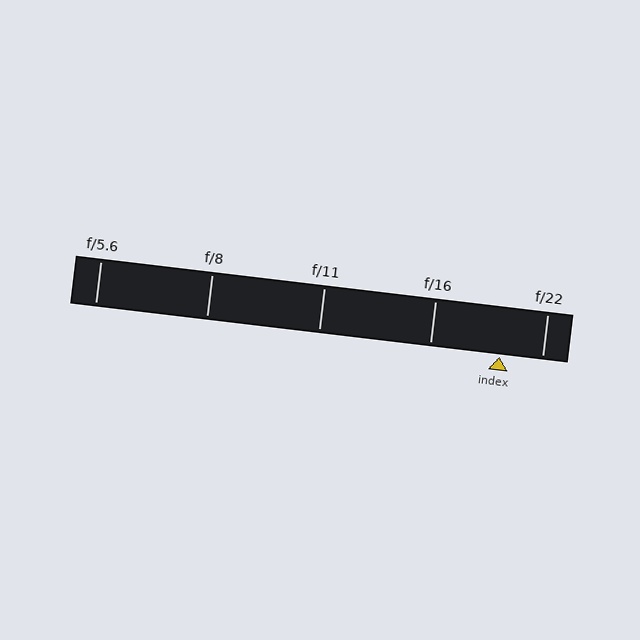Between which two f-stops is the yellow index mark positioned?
The index mark is between f/16 and f/22.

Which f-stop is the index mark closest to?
The index mark is closest to f/22.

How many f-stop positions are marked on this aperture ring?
There are 5 f-stop positions marked.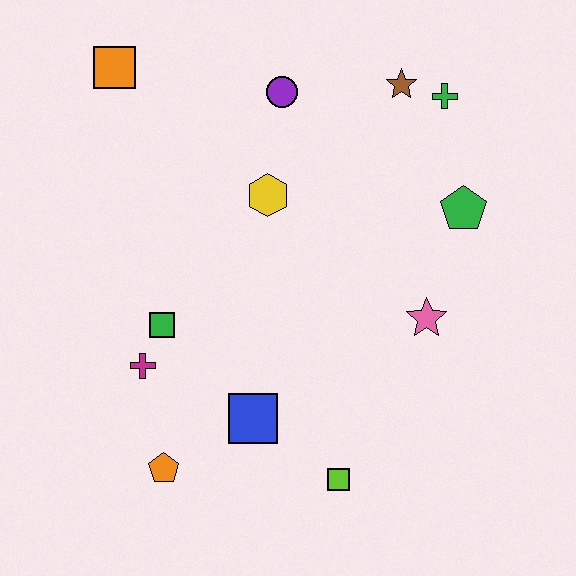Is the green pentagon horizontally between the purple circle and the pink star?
No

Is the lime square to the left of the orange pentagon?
No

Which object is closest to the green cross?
The brown star is closest to the green cross.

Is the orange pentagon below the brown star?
Yes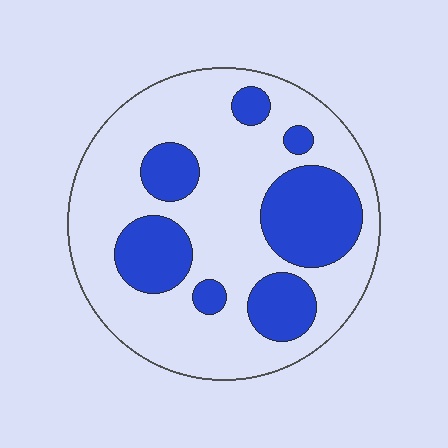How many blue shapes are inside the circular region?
7.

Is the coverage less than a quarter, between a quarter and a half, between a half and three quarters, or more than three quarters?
Between a quarter and a half.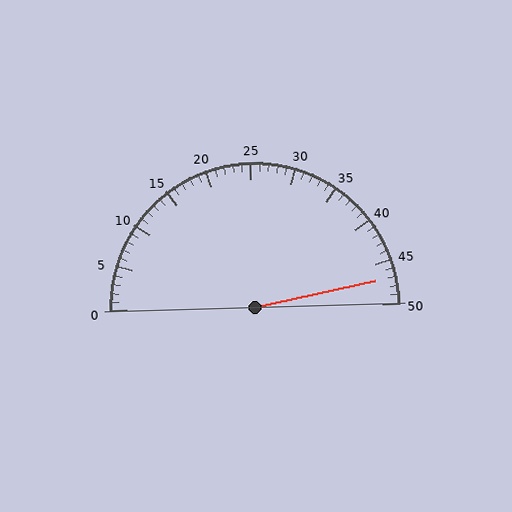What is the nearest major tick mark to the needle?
The nearest major tick mark is 45.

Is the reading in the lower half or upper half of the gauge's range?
The reading is in the upper half of the range (0 to 50).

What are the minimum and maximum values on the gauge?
The gauge ranges from 0 to 50.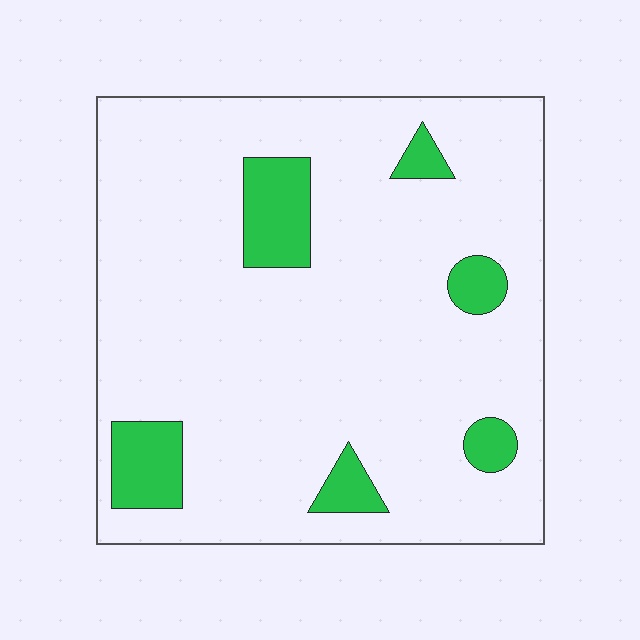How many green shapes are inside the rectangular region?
6.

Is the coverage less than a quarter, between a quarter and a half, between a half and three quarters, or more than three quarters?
Less than a quarter.